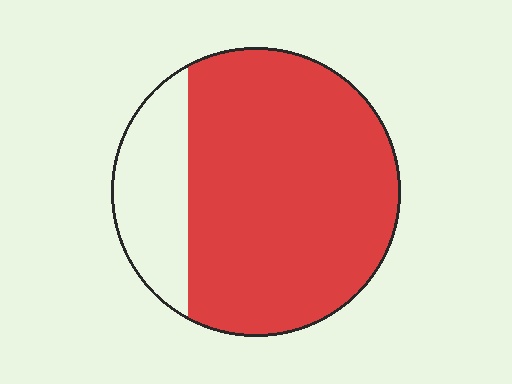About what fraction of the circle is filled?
About four fifths (4/5).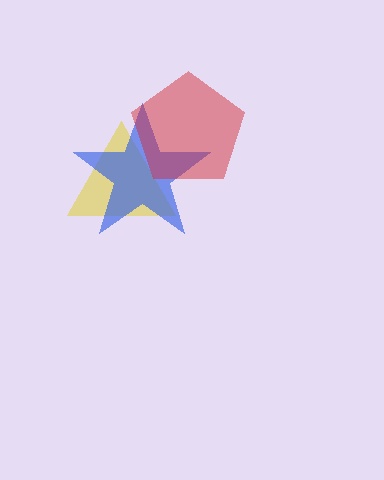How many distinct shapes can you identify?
There are 3 distinct shapes: a yellow triangle, a blue star, a red pentagon.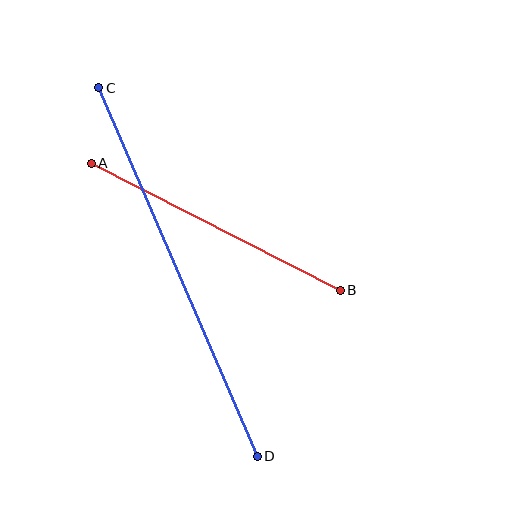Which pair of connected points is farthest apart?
Points C and D are farthest apart.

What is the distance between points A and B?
The distance is approximately 280 pixels.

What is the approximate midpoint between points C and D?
The midpoint is at approximately (178, 272) pixels.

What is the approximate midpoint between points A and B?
The midpoint is at approximately (216, 227) pixels.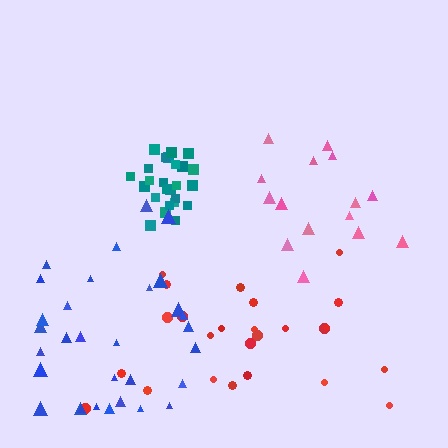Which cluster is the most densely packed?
Teal.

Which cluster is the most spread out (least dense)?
Red.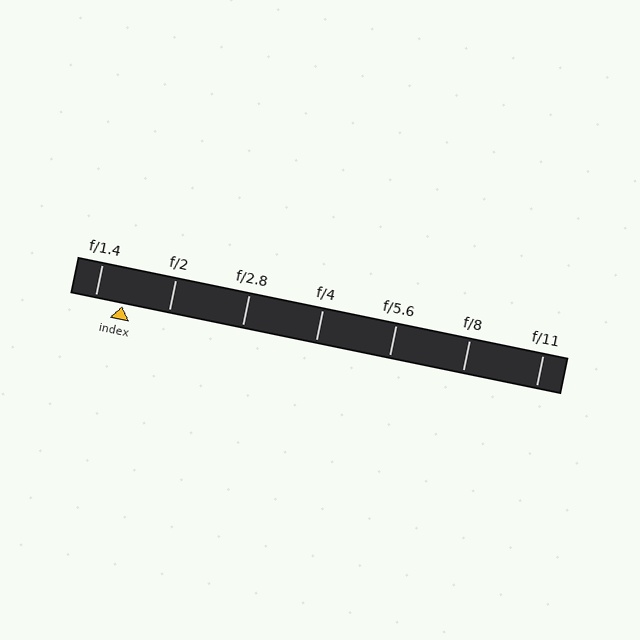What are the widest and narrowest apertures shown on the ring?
The widest aperture shown is f/1.4 and the narrowest is f/11.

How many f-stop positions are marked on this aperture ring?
There are 7 f-stop positions marked.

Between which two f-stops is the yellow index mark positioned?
The index mark is between f/1.4 and f/2.